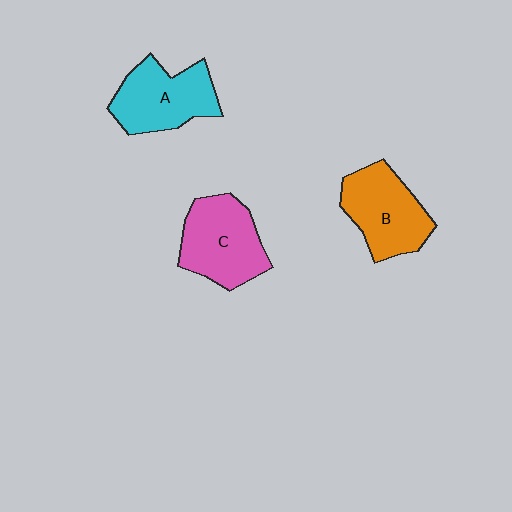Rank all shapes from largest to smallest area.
From largest to smallest: C (pink), A (cyan), B (orange).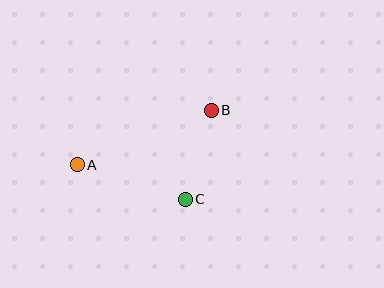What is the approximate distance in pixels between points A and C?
The distance between A and C is approximately 114 pixels.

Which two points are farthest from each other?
Points A and B are farthest from each other.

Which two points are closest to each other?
Points B and C are closest to each other.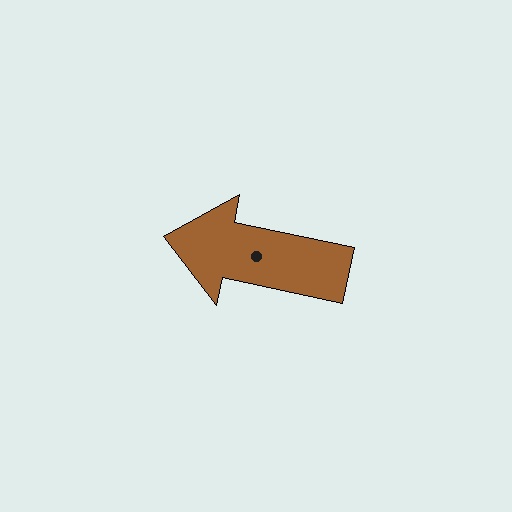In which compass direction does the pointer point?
West.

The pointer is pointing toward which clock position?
Roughly 9 o'clock.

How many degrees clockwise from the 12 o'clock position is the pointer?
Approximately 282 degrees.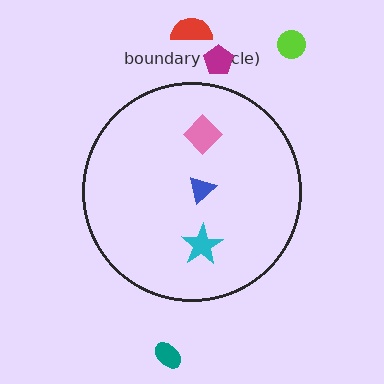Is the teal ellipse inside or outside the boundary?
Outside.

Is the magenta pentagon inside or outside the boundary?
Outside.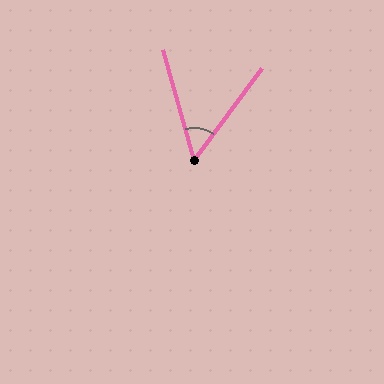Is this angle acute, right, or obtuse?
It is acute.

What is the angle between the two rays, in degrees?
Approximately 52 degrees.